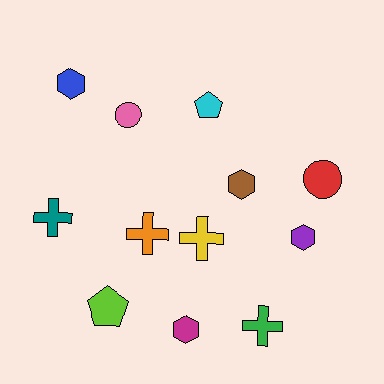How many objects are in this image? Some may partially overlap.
There are 12 objects.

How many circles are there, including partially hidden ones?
There are 2 circles.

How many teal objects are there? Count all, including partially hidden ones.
There is 1 teal object.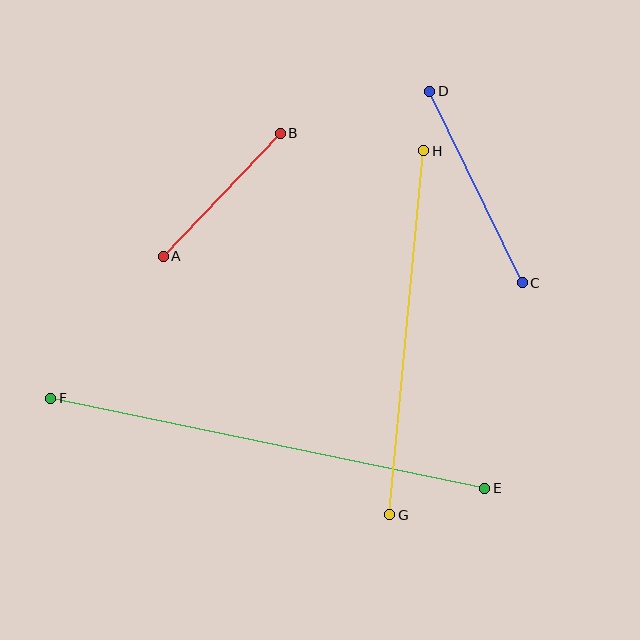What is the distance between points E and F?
The distance is approximately 443 pixels.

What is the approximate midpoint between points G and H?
The midpoint is at approximately (407, 333) pixels.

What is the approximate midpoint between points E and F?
The midpoint is at approximately (268, 443) pixels.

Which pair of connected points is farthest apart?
Points E and F are farthest apart.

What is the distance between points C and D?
The distance is approximately 213 pixels.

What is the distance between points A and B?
The distance is approximately 170 pixels.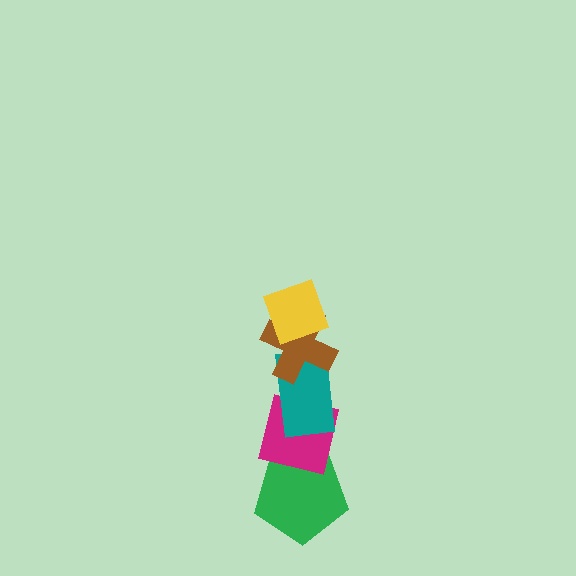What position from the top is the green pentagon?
The green pentagon is 5th from the top.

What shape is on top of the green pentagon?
The magenta square is on top of the green pentagon.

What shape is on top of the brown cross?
The yellow diamond is on top of the brown cross.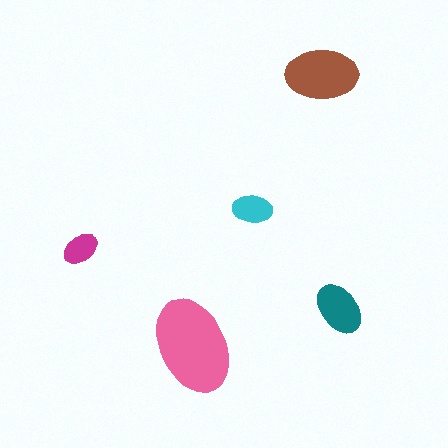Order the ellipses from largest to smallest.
the pink one, the brown one, the teal one, the cyan one, the magenta one.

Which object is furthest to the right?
The teal ellipse is rightmost.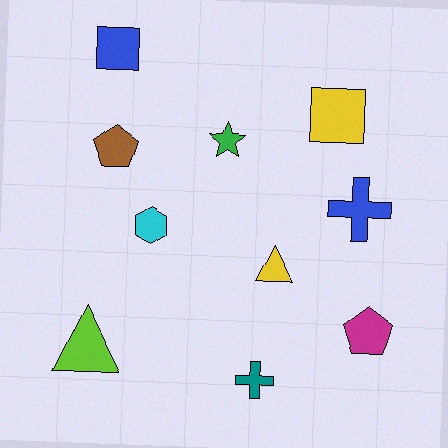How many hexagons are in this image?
There is 1 hexagon.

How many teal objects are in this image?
There is 1 teal object.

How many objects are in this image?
There are 10 objects.